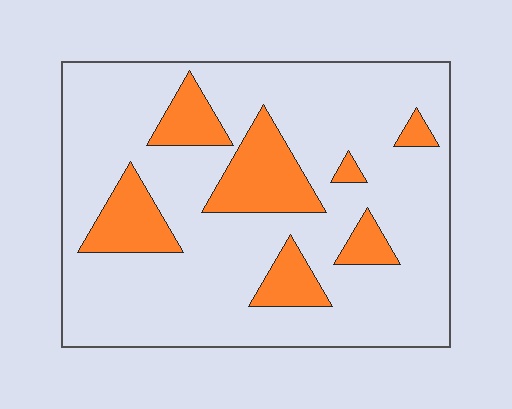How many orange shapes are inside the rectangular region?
7.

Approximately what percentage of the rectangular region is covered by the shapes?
Approximately 20%.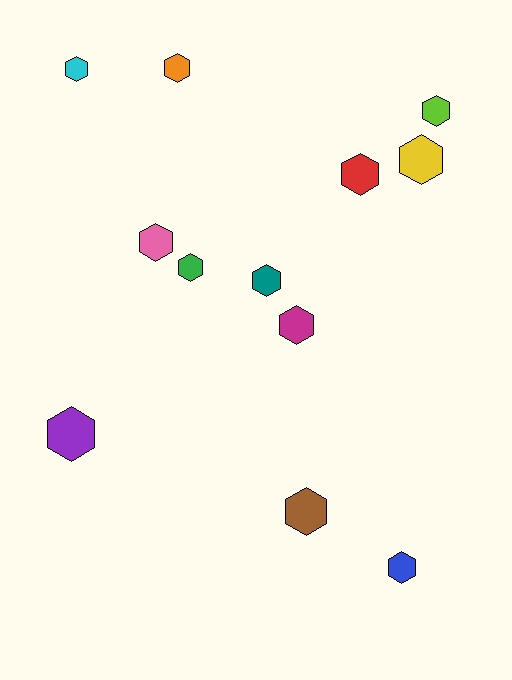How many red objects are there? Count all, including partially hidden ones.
There is 1 red object.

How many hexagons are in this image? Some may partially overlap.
There are 12 hexagons.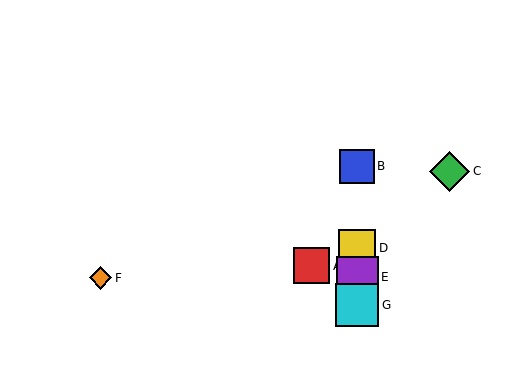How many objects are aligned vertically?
4 objects (B, D, E, G) are aligned vertically.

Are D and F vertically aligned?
No, D is at x≈357 and F is at x≈100.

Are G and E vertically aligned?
Yes, both are at x≈357.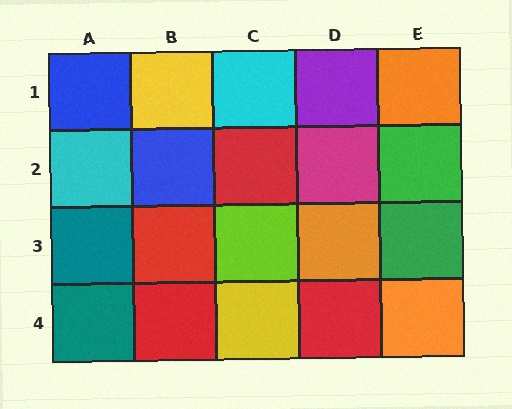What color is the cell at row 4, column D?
Red.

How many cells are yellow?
2 cells are yellow.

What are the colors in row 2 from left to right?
Cyan, blue, red, magenta, green.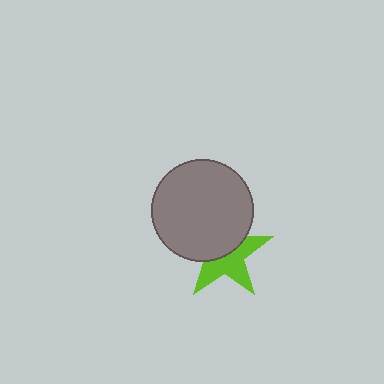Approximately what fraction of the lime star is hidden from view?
Roughly 49% of the lime star is hidden behind the gray circle.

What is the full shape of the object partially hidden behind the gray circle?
The partially hidden object is a lime star.